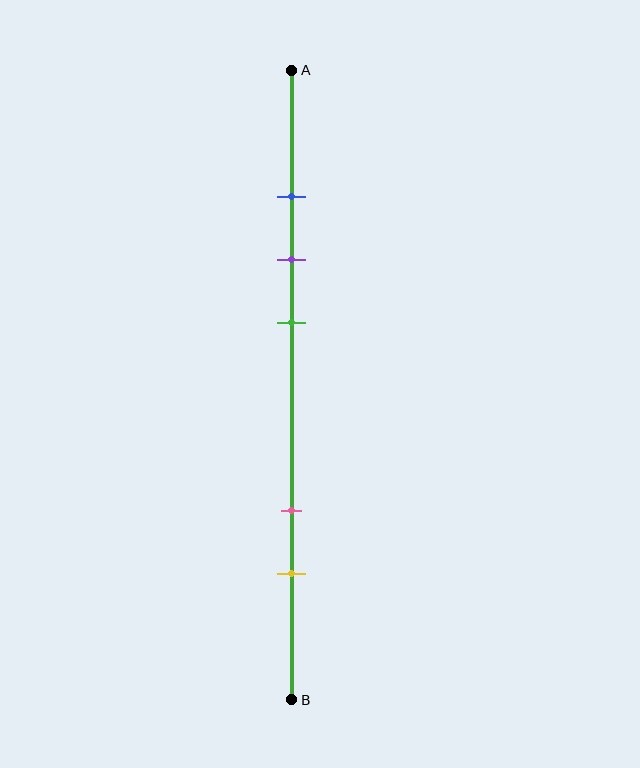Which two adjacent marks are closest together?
The blue and purple marks are the closest adjacent pair.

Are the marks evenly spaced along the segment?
No, the marks are not evenly spaced.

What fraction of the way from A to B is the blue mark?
The blue mark is approximately 20% (0.2) of the way from A to B.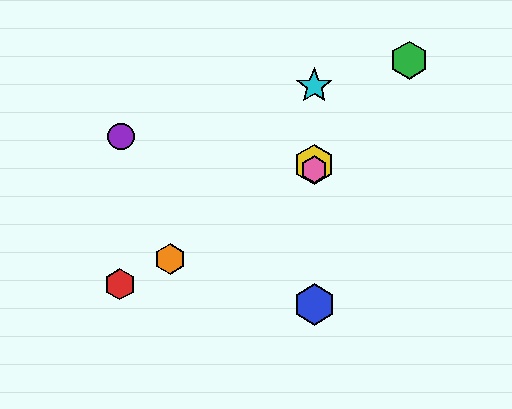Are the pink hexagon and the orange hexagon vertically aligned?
No, the pink hexagon is at x≈314 and the orange hexagon is at x≈170.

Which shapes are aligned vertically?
The blue hexagon, the yellow hexagon, the cyan star, the pink hexagon are aligned vertically.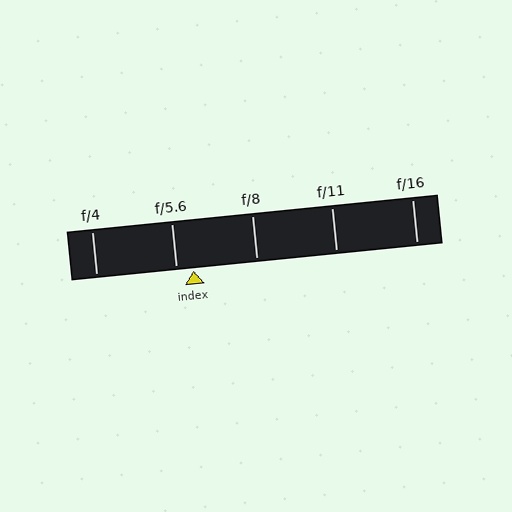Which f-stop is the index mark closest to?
The index mark is closest to f/5.6.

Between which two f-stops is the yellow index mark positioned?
The index mark is between f/5.6 and f/8.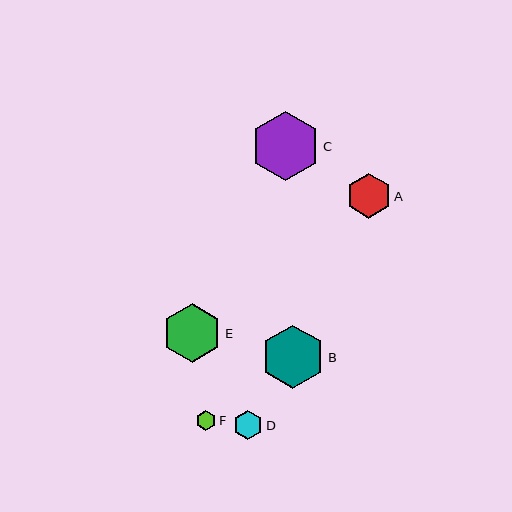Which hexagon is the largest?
Hexagon C is the largest with a size of approximately 69 pixels.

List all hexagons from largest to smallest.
From largest to smallest: C, B, E, A, D, F.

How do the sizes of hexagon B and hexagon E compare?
Hexagon B and hexagon E are approximately the same size.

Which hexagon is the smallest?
Hexagon F is the smallest with a size of approximately 20 pixels.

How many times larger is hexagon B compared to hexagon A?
Hexagon B is approximately 1.4 times the size of hexagon A.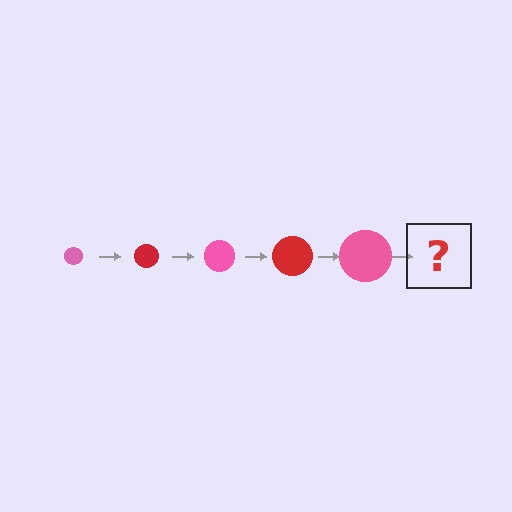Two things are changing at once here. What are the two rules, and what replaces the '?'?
The two rules are that the circle grows larger each step and the color cycles through pink and red. The '?' should be a red circle, larger than the previous one.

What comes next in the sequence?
The next element should be a red circle, larger than the previous one.